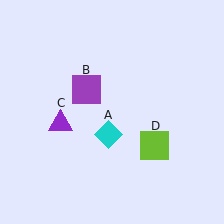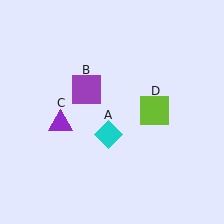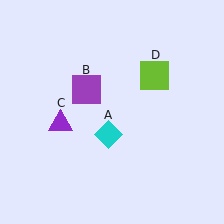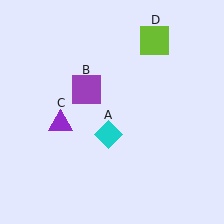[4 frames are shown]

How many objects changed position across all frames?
1 object changed position: lime square (object D).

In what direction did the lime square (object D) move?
The lime square (object D) moved up.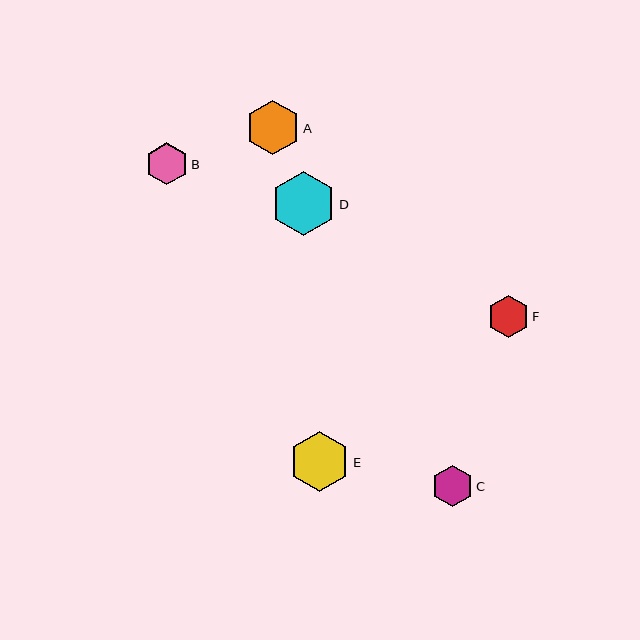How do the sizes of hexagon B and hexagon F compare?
Hexagon B and hexagon F are approximately the same size.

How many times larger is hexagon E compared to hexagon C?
Hexagon E is approximately 1.5 times the size of hexagon C.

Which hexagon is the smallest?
Hexagon C is the smallest with a size of approximately 41 pixels.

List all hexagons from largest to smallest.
From largest to smallest: D, E, A, B, F, C.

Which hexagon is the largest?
Hexagon D is the largest with a size of approximately 64 pixels.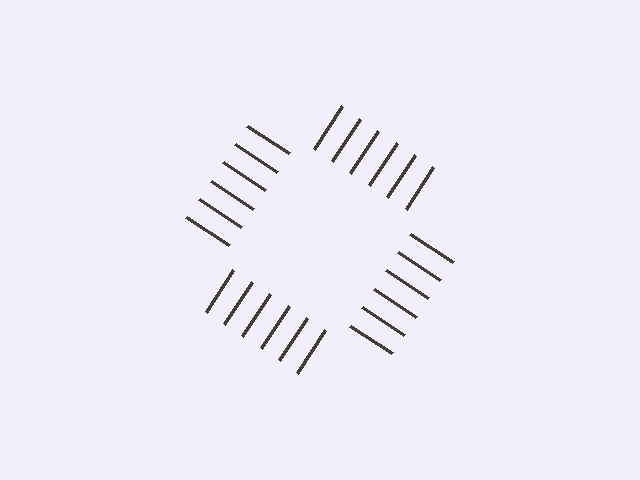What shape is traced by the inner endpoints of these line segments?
An illusory square — the line segments terminate on its edges but no continuous stroke is drawn.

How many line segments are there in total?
24 — 6 along each of the 4 edges.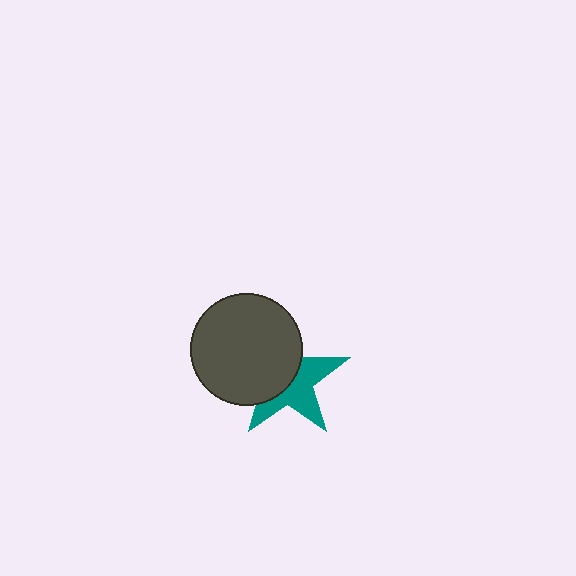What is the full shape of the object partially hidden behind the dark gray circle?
The partially hidden object is a teal star.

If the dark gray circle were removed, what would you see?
You would see the complete teal star.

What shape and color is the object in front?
The object in front is a dark gray circle.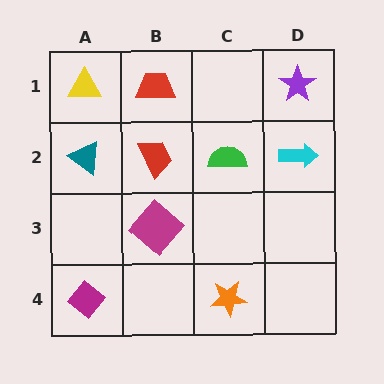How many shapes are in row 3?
1 shape.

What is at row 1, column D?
A purple star.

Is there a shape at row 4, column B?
No, that cell is empty.